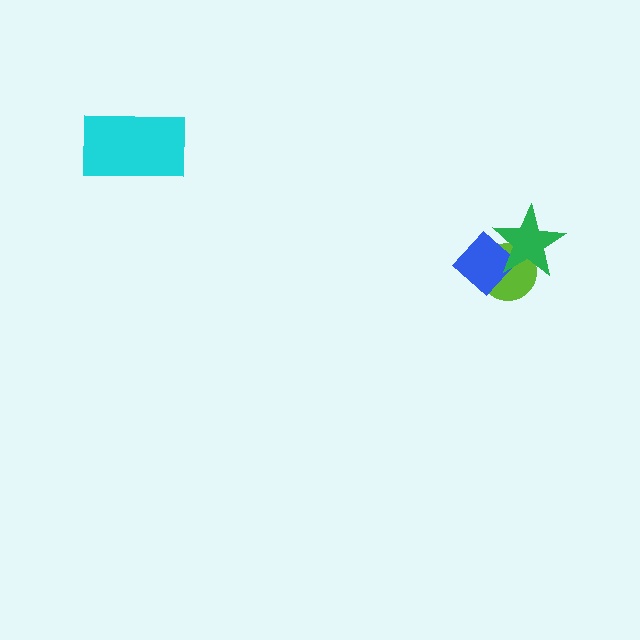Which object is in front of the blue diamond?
The green star is in front of the blue diamond.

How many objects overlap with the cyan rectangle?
0 objects overlap with the cyan rectangle.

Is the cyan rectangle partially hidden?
No, no other shape covers it.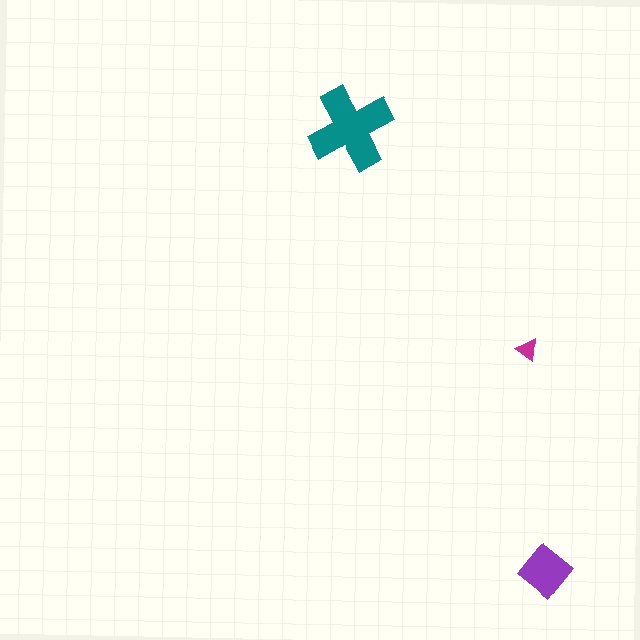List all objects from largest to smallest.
The teal cross, the purple diamond, the magenta triangle.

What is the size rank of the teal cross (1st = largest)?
1st.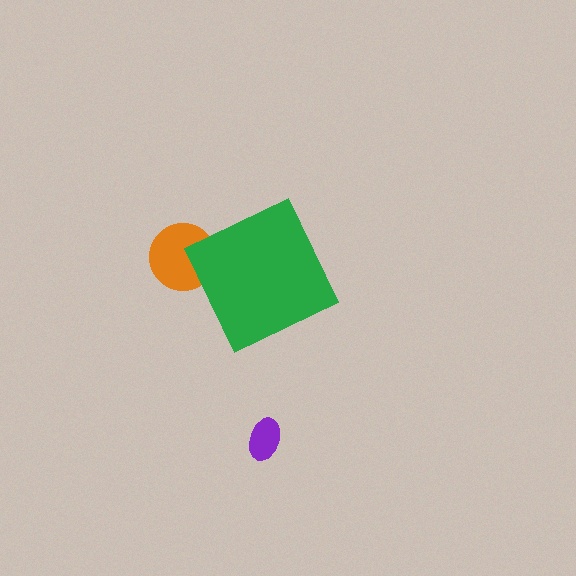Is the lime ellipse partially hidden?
Yes, the lime ellipse is partially hidden behind the green diamond.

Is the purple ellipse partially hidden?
No, the purple ellipse is fully visible.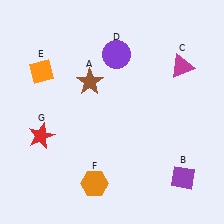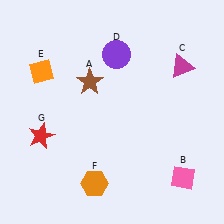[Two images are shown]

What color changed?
The diamond (B) changed from purple in Image 1 to pink in Image 2.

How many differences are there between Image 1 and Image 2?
There is 1 difference between the two images.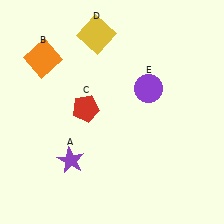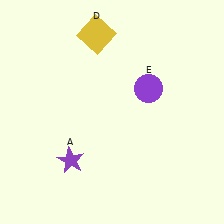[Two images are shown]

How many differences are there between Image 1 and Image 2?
There are 2 differences between the two images.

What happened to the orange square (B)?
The orange square (B) was removed in Image 2. It was in the top-left area of Image 1.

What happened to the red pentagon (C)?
The red pentagon (C) was removed in Image 2. It was in the top-left area of Image 1.